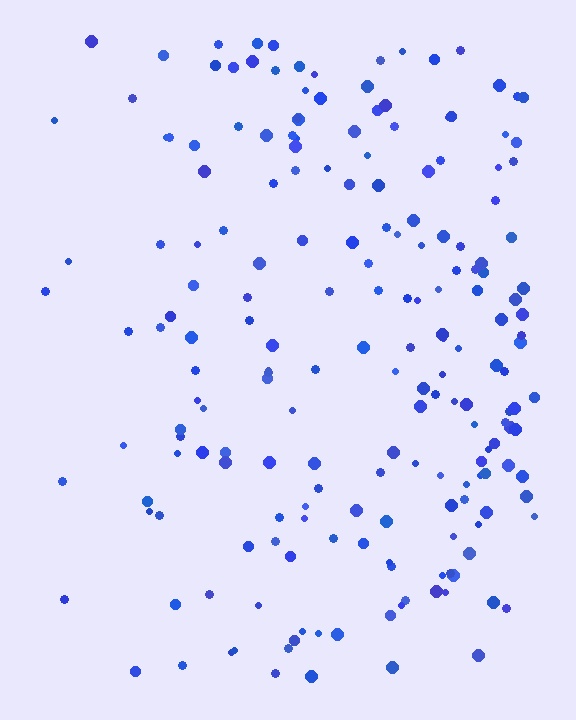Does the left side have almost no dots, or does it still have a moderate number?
Still a moderate number, just noticeably fewer than the right.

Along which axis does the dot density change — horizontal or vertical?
Horizontal.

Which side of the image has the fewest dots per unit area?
The left.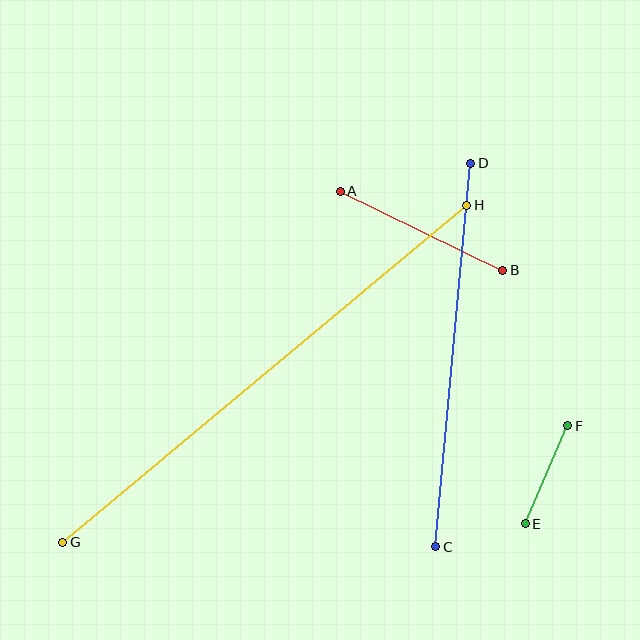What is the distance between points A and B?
The distance is approximately 180 pixels.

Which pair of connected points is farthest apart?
Points G and H are farthest apart.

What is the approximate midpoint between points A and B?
The midpoint is at approximately (421, 231) pixels.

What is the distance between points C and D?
The distance is approximately 385 pixels.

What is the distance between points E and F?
The distance is approximately 107 pixels.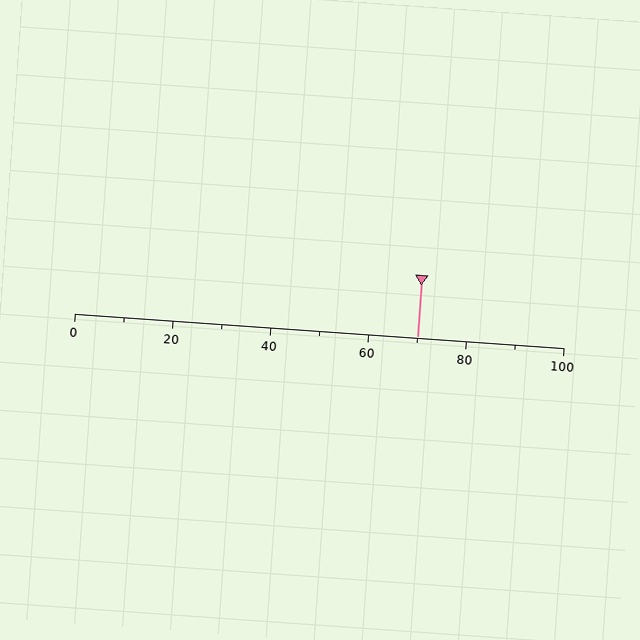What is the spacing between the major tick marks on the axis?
The major ticks are spaced 20 apart.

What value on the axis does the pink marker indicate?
The marker indicates approximately 70.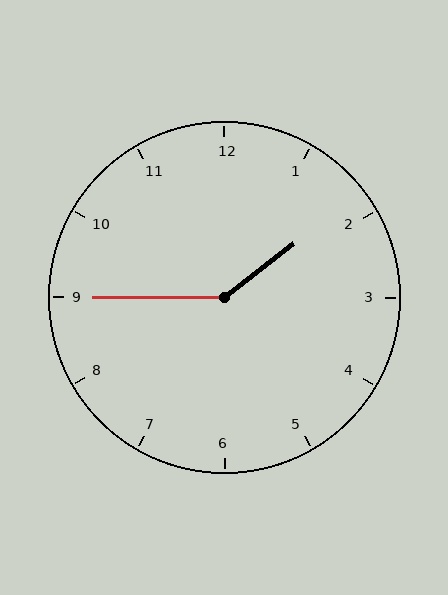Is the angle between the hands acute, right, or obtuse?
It is obtuse.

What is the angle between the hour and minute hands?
Approximately 142 degrees.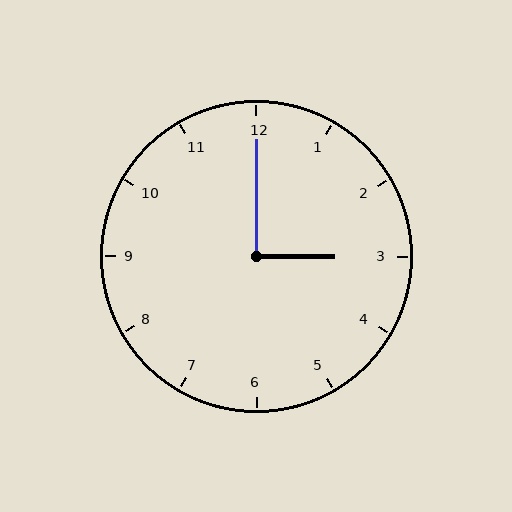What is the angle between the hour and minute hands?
Approximately 90 degrees.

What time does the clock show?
3:00.